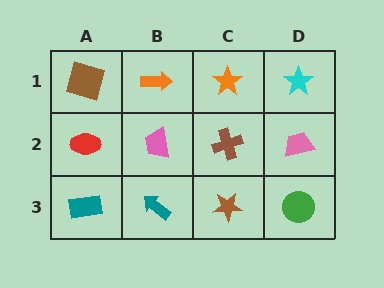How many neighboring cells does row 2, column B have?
4.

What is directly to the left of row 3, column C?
A teal arrow.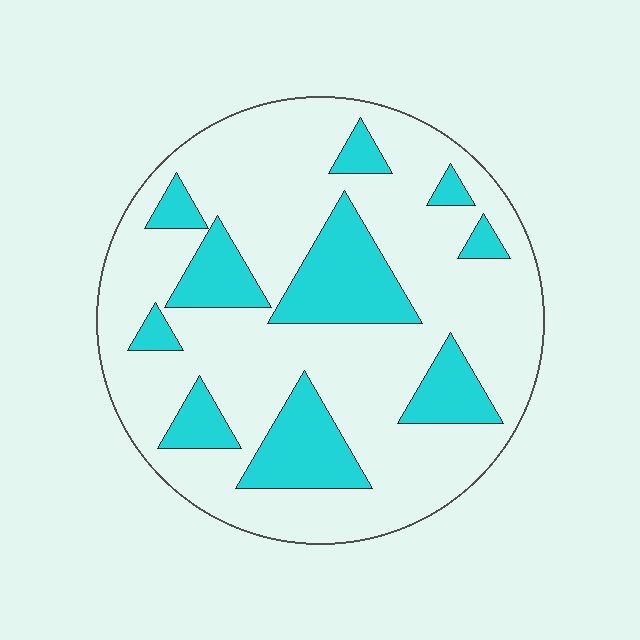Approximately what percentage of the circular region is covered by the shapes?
Approximately 25%.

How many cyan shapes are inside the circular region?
10.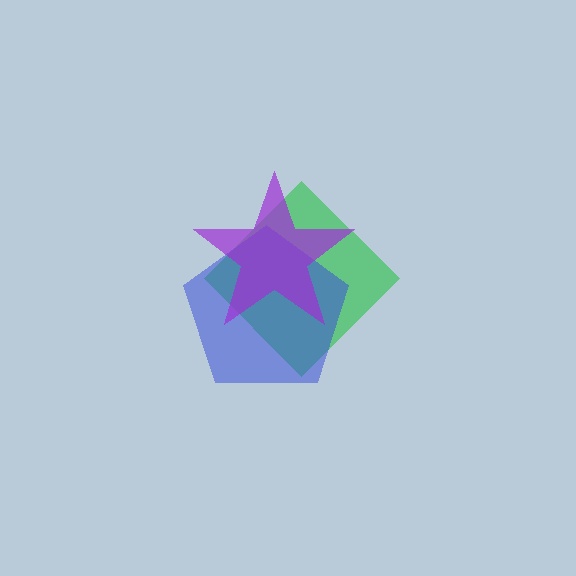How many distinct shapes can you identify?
There are 3 distinct shapes: a green diamond, a blue pentagon, a purple star.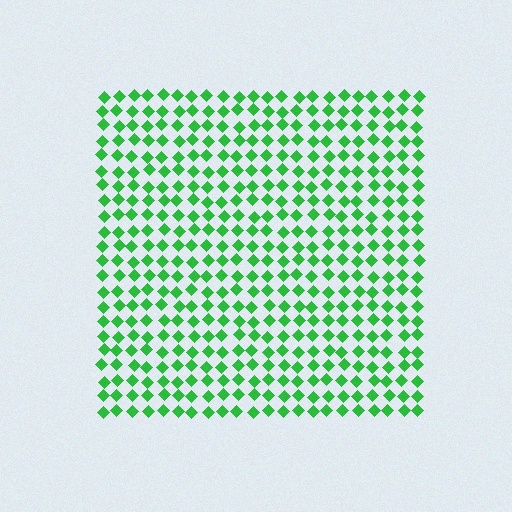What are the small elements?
The small elements are diamonds.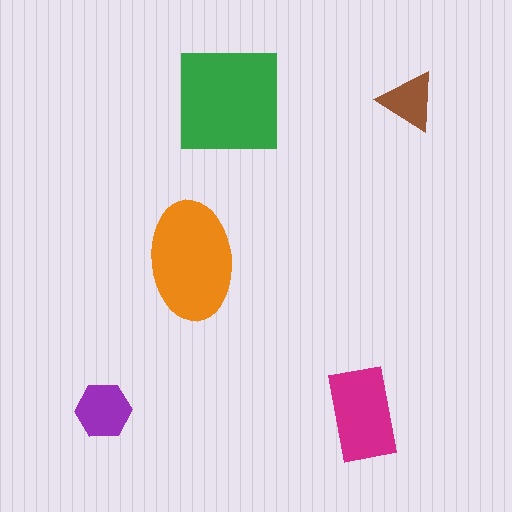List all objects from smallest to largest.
The brown triangle, the purple hexagon, the magenta rectangle, the orange ellipse, the green square.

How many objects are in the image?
There are 5 objects in the image.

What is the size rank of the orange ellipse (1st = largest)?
2nd.